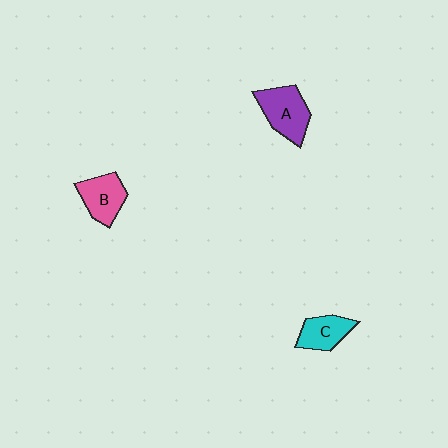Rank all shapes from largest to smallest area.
From largest to smallest: A (purple), B (pink), C (cyan).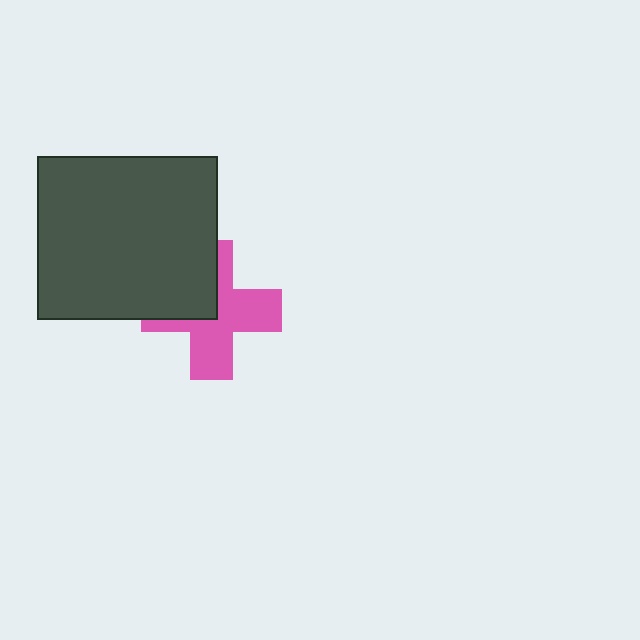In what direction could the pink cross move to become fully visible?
The pink cross could move toward the lower-right. That would shift it out from behind the dark gray rectangle entirely.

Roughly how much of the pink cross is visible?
About half of it is visible (roughly 64%).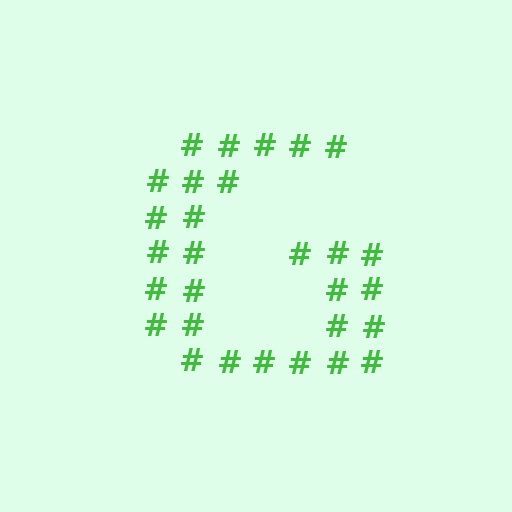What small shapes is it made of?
It is made of small hash symbols.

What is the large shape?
The large shape is the letter G.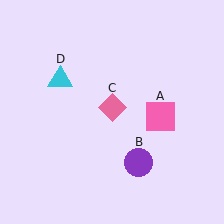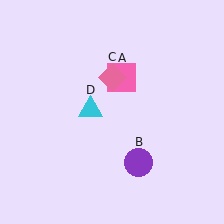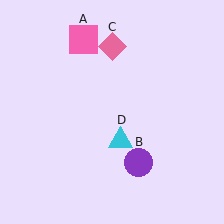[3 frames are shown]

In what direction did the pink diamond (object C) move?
The pink diamond (object C) moved up.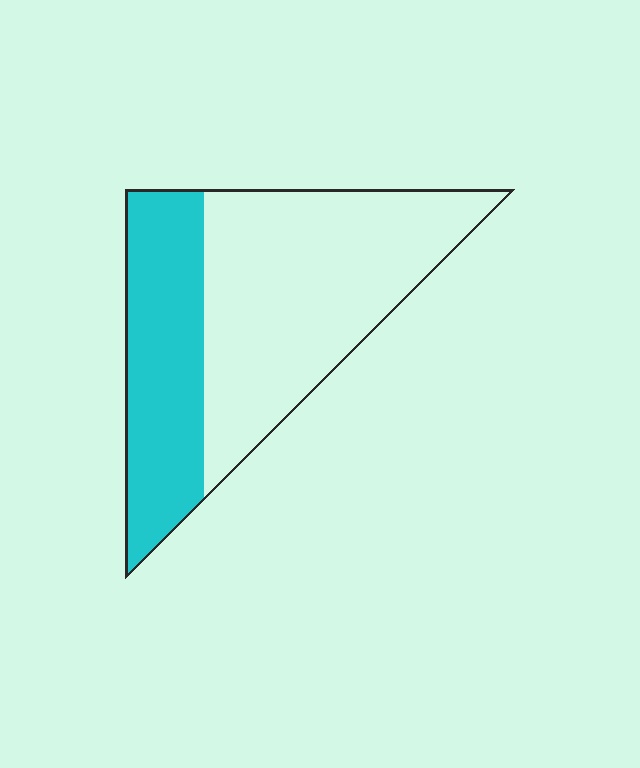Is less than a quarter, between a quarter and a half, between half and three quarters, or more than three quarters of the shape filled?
Between a quarter and a half.